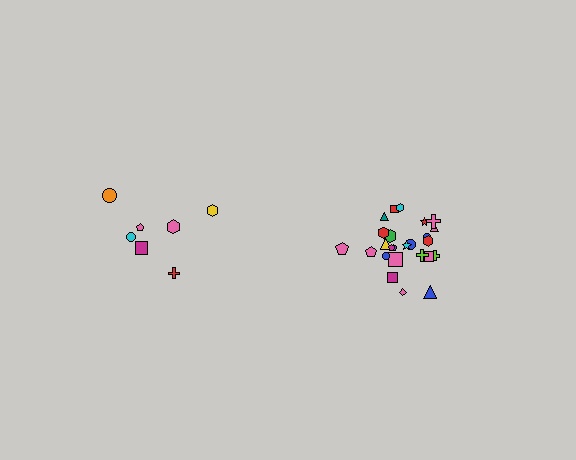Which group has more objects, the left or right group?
The right group.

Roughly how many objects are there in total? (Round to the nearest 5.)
Roughly 30 objects in total.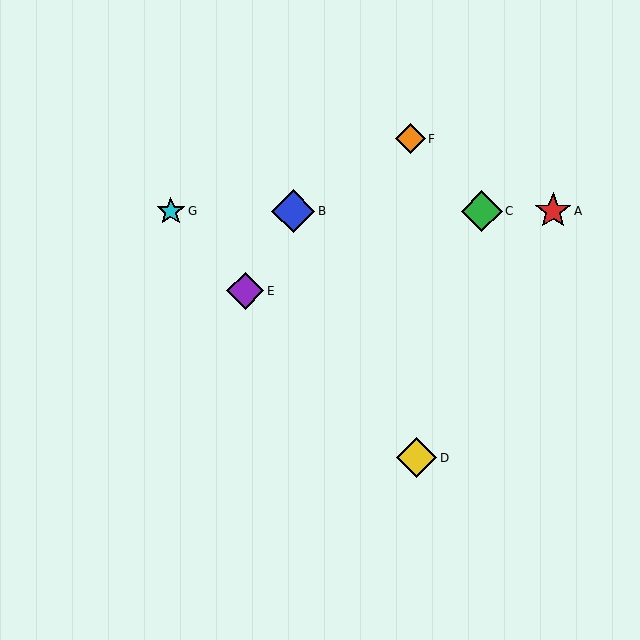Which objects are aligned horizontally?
Objects A, B, C, G are aligned horizontally.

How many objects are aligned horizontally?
4 objects (A, B, C, G) are aligned horizontally.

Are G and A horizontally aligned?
Yes, both are at y≈211.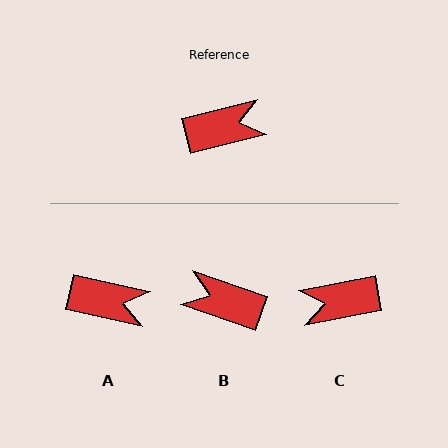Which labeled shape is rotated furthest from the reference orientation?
C, about 177 degrees away.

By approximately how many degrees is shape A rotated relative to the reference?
Approximately 26 degrees clockwise.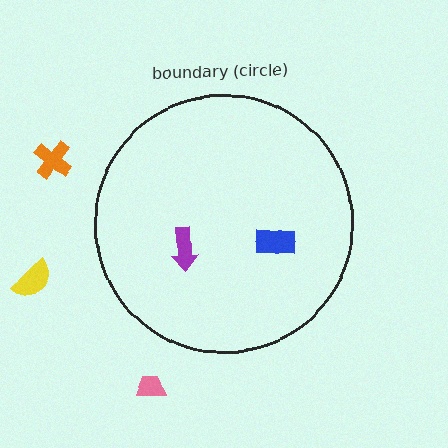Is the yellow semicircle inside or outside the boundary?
Outside.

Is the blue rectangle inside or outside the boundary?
Inside.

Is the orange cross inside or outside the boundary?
Outside.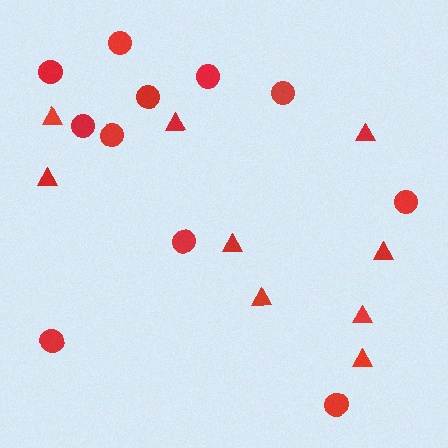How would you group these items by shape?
There are 2 groups: one group of circles (11) and one group of triangles (9).